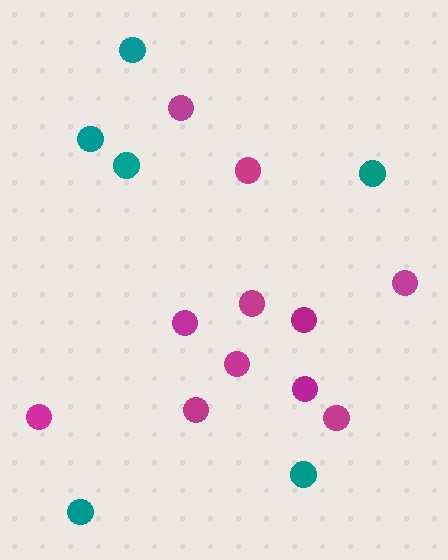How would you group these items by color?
There are 2 groups: one group of magenta circles (11) and one group of teal circles (6).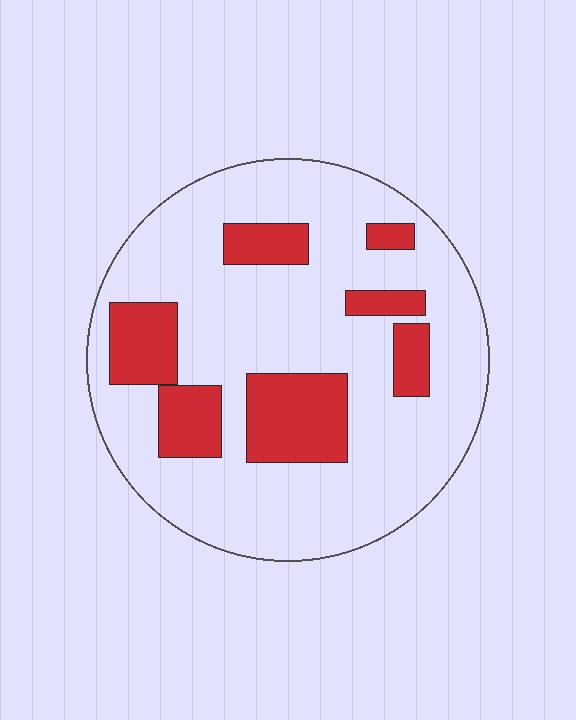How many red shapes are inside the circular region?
7.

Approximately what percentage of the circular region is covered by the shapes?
Approximately 25%.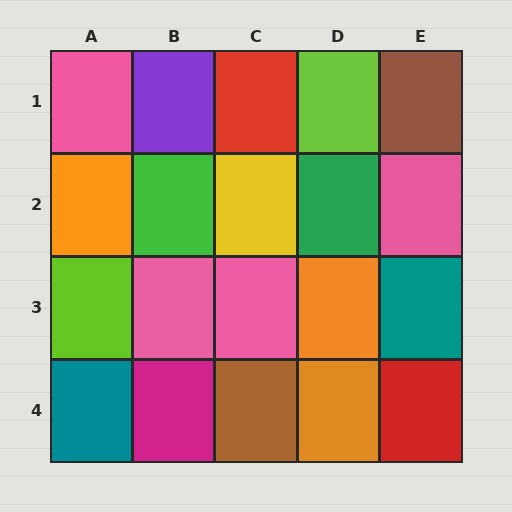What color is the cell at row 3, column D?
Orange.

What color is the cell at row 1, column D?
Lime.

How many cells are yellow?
1 cell is yellow.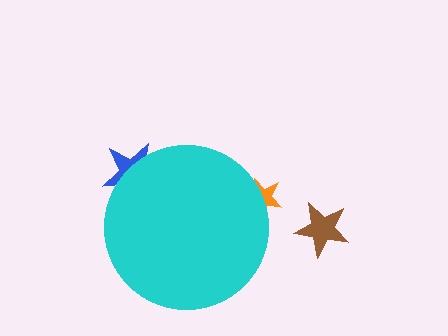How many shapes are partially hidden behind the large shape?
2 shapes are partially hidden.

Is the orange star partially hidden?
Yes, the orange star is partially hidden behind the cyan circle.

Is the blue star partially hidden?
Yes, the blue star is partially hidden behind the cyan circle.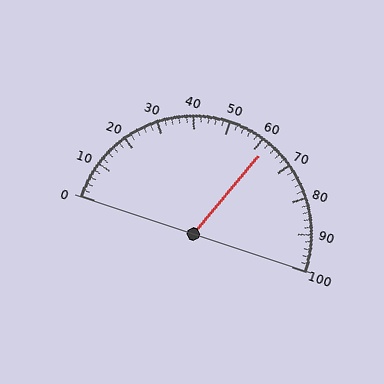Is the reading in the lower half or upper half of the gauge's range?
The reading is in the upper half of the range (0 to 100).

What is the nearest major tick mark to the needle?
The nearest major tick mark is 60.